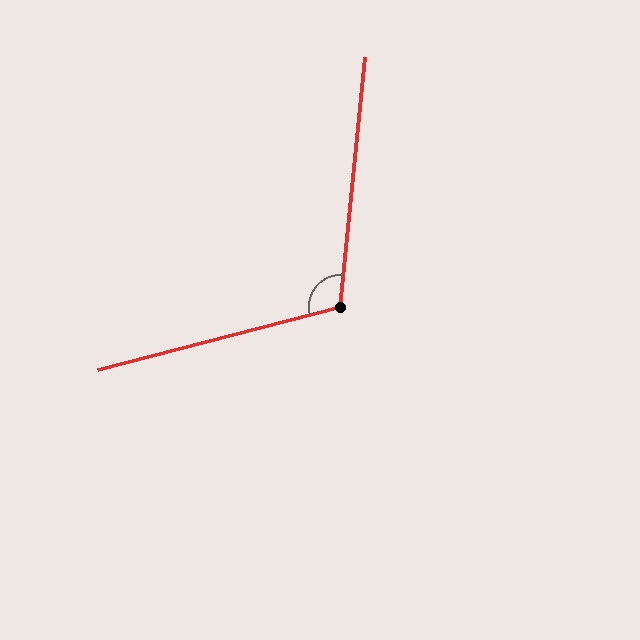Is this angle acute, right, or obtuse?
It is obtuse.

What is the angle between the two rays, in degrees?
Approximately 110 degrees.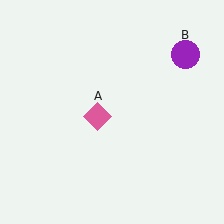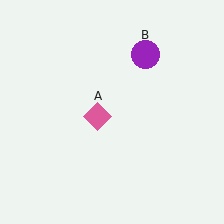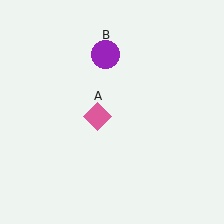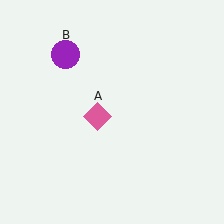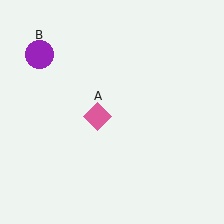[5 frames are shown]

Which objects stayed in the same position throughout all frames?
Pink diamond (object A) remained stationary.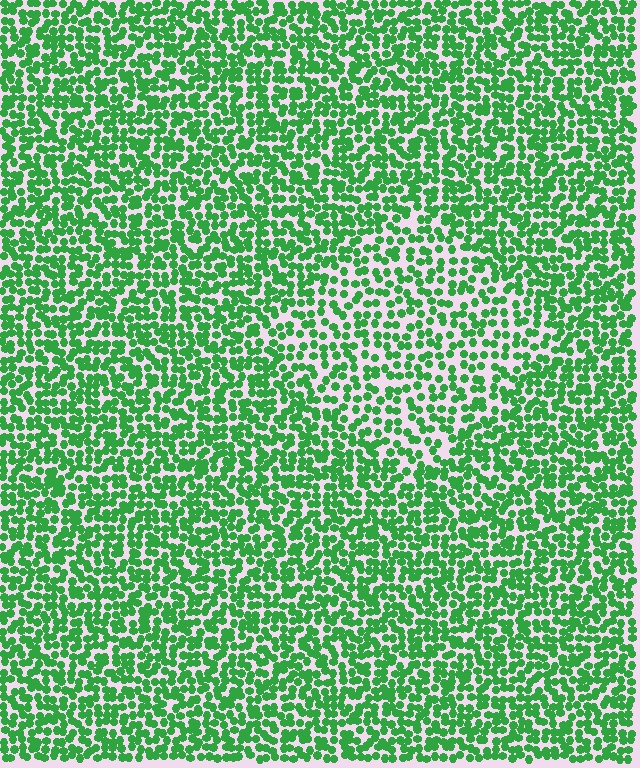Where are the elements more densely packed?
The elements are more densely packed outside the diamond boundary.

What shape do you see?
I see a diamond.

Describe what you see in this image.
The image contains small green elements arranged at two different densities. A diamond-shaped region is visible where the elements are less densely packed than the surrounding area.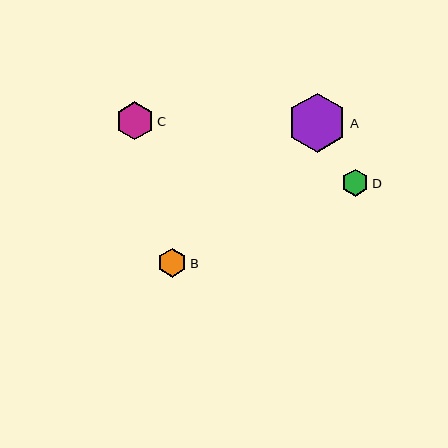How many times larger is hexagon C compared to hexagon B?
Hexagon C is approximately 1.3 times the size of hexagon B.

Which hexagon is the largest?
Hexagon A is the largest with a size of approximately 59 pixels.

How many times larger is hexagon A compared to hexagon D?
Hexagon A is approximately 2.2 times the size of hexagon D.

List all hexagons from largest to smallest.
From largest to smallest: A, C, B, D.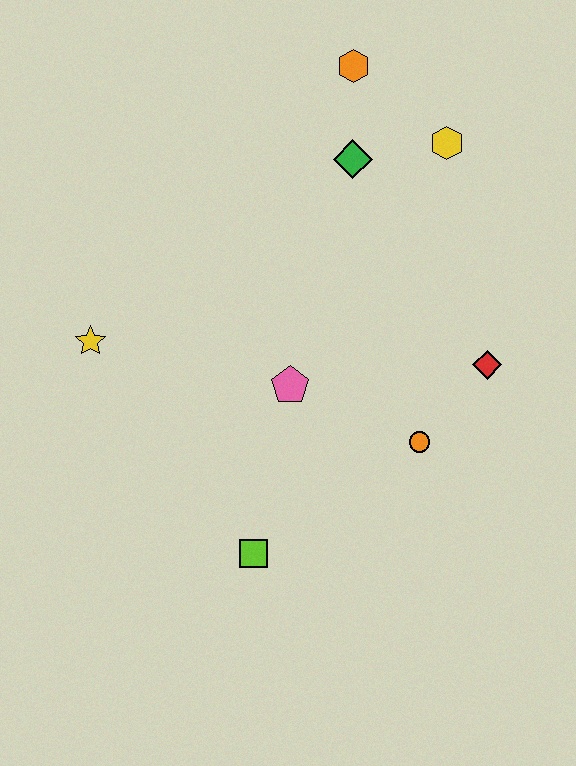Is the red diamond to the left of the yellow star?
No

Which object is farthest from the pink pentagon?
The orange hexagon is farthest from the pink pentagon.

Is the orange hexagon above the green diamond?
Yes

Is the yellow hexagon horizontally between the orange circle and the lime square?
No